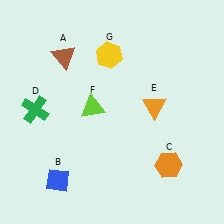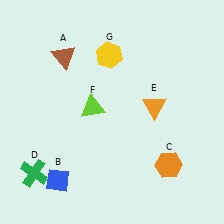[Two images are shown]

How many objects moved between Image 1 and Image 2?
1 object moved between the two images.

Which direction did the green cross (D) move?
The green cross (D) moved down.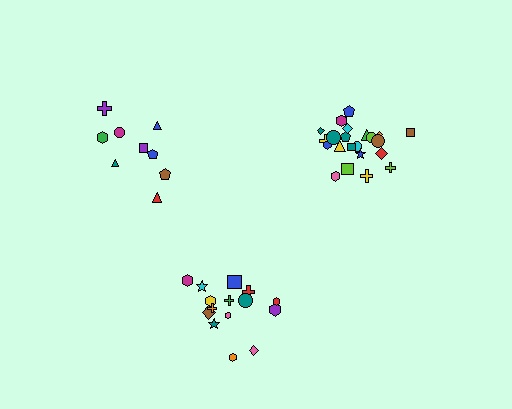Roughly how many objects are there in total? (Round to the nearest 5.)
Roughly 45 objects in total.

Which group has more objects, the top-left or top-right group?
The top-right group.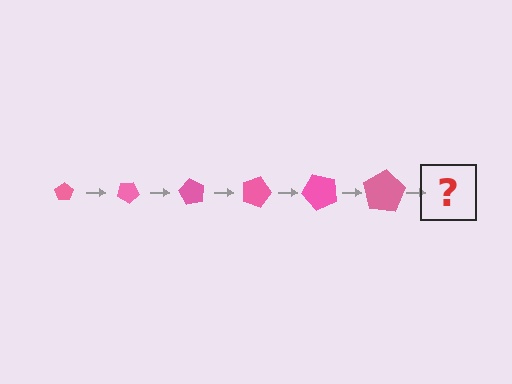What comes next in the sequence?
The next element should be a pentagon, larger than the previous one and rotated 180 degrees from the start.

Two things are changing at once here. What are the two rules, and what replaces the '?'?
The two rules are that the pentagon grows larger each step and it rotates 30 degrees each step. The '?' should be a pentagon, larger than the previous one and rotated 180 degrees from the start.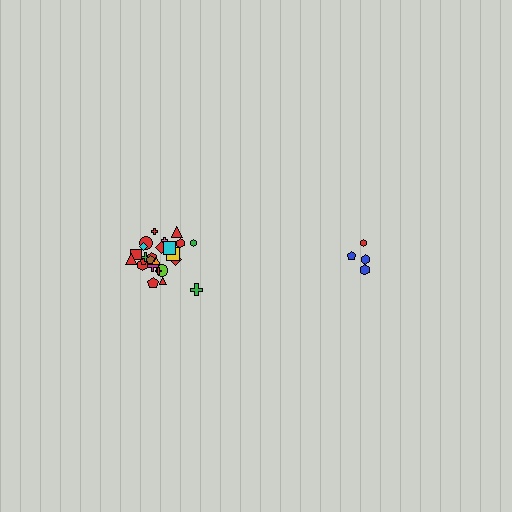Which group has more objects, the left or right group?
The left group.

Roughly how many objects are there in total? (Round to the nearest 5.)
Roughly 30 objects in total.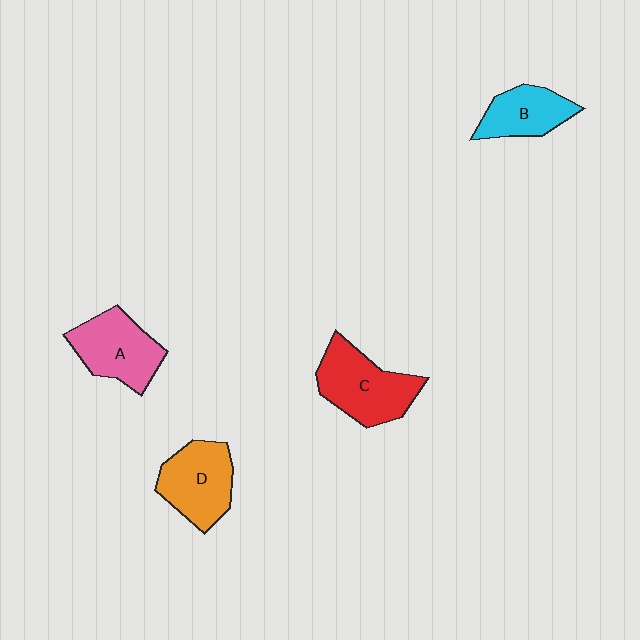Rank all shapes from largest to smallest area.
From largest to smallest: C (red), A (pink), D (orange), B (cyan).